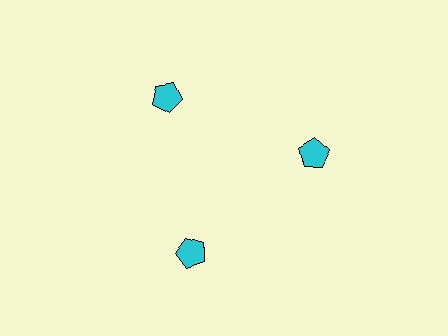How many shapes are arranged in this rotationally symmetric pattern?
There are 3 shapes, arranged in 3 groups of 1.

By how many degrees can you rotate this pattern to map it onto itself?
The pattern maps onto itself every 120 degrees of rotation.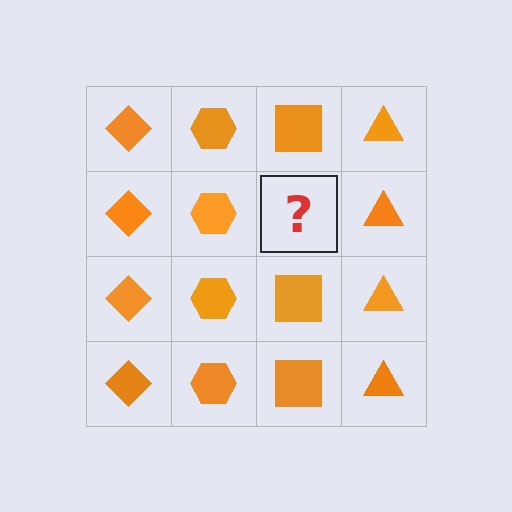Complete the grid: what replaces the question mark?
The question mark should be replaced with an orange square.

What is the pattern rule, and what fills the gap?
The rule is that each column has a consistent shape. The gap should be filled with an orange square.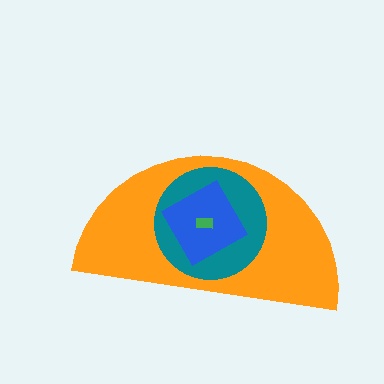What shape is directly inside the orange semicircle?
The teal circle.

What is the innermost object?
The green rectangle.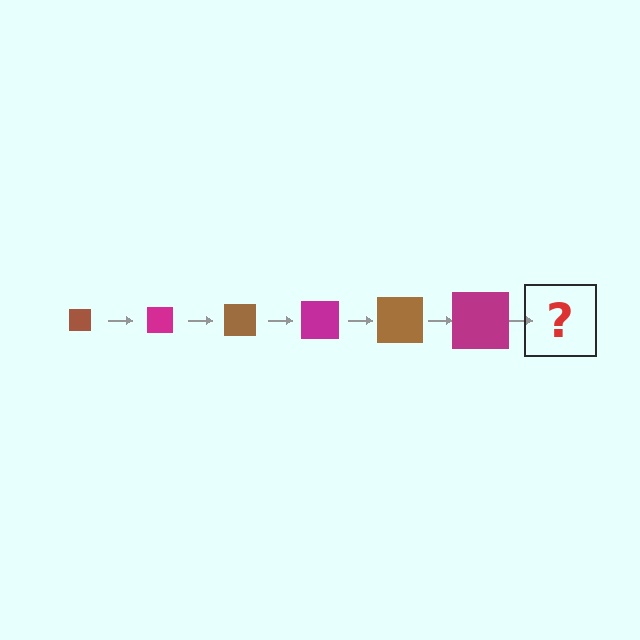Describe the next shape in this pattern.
It should be a brown square, larger than the previous one.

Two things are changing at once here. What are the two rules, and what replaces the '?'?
The two rules are that the square grows larger each step and the color cycles through brown and magenta. The '?' should be a brown square, larger than the previous one.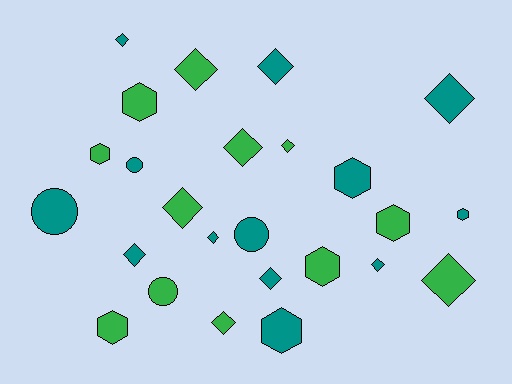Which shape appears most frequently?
Diamond, with 13 objects.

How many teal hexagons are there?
There are 3 teal hexagons.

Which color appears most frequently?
Teal, with 13 objects.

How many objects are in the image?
There are 25 objects.